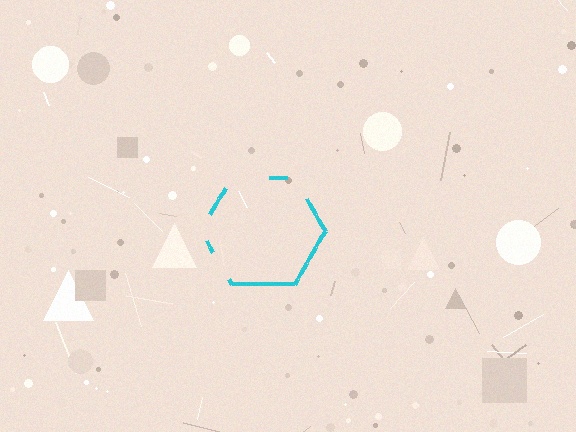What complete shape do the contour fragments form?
The contour fragments form a hexagon.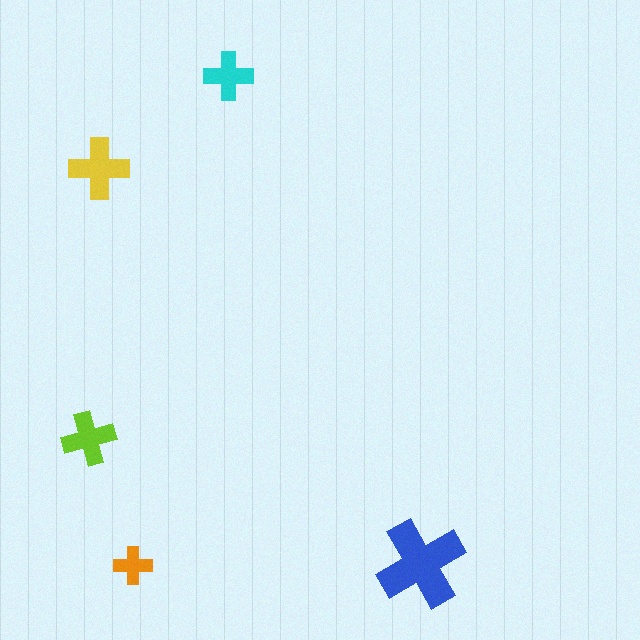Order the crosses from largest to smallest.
the blue one, the yellow one, the lime one, the cyan one, the orange one.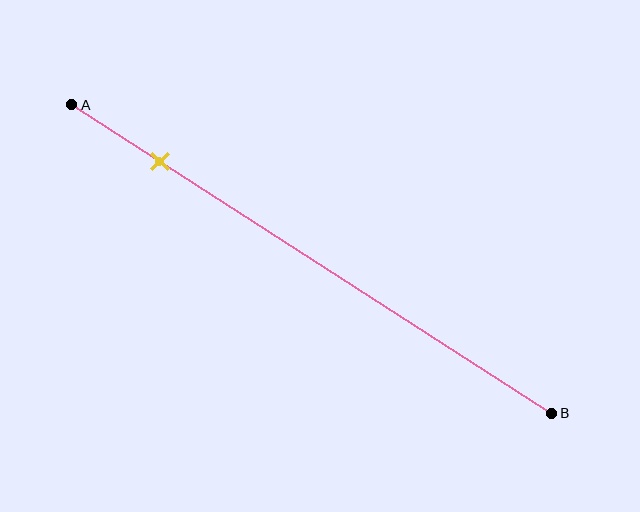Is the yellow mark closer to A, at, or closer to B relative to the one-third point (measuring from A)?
The yellow mark is closer to point A than the one-third point of segment AB.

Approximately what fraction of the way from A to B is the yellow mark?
The yellow mark is approximately 20% of the way from A to B.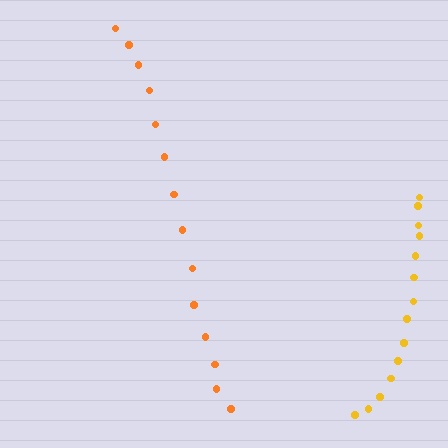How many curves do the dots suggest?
There are 2 distinct paths.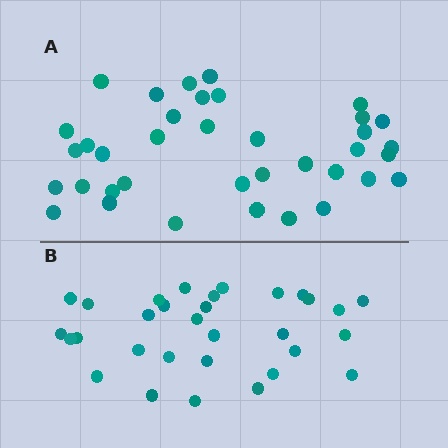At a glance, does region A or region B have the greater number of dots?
Region A (the top region) has more dots.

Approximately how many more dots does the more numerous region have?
Region A has about 6 more dots than region B.